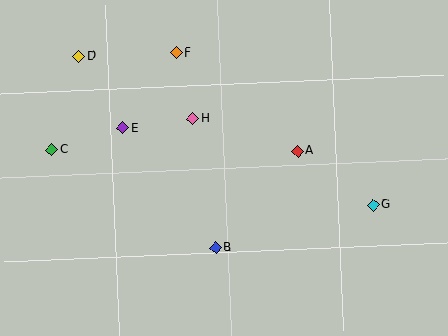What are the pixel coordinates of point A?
Point A is at (298, 151).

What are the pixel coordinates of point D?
Point D is at (79, 57).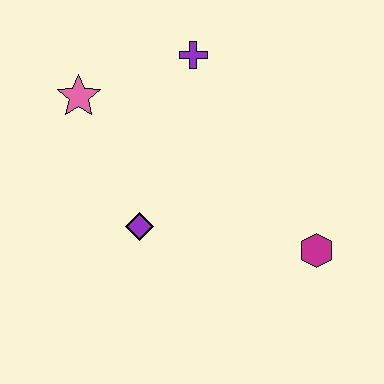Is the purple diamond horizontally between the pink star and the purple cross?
Yes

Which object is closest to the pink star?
The purple cross is closest to the pink star.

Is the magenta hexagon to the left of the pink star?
No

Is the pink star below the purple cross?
Yes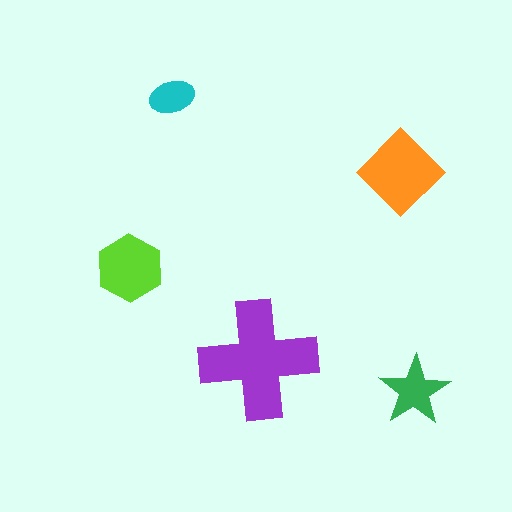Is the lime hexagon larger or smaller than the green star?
Larger.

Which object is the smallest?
The cyan ellipse.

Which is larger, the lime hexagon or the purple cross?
The purple cross.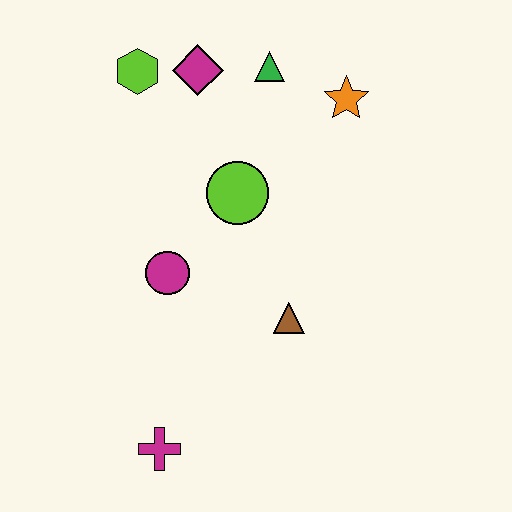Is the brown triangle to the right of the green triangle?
Yes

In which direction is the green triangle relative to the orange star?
The green triangle is to the left of the orange star.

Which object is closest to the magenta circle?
The lime circle is closest to the magenta circle.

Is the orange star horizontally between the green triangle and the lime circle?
No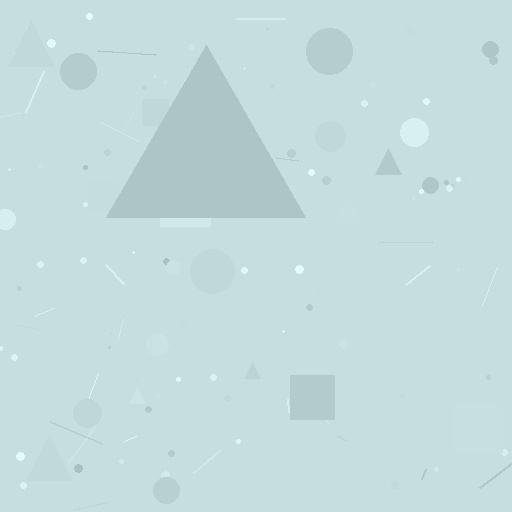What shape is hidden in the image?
A triangle is hidden in the image.